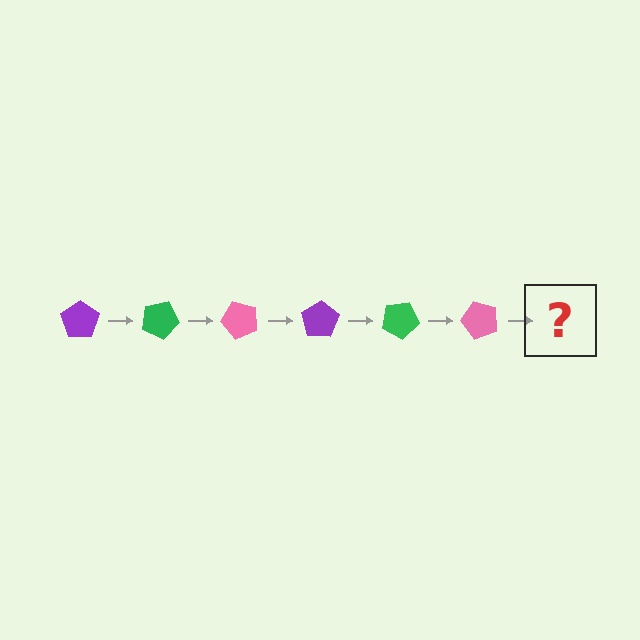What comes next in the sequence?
The next element should be a purple pentagon, rotated 150 degrees from the start.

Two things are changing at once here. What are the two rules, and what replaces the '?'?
The two rules are that it rotates 25 degrees each step and the color cycles through purple, green, and pink. The '?' should be a purple pentagon, rotated 150 degrees from the start.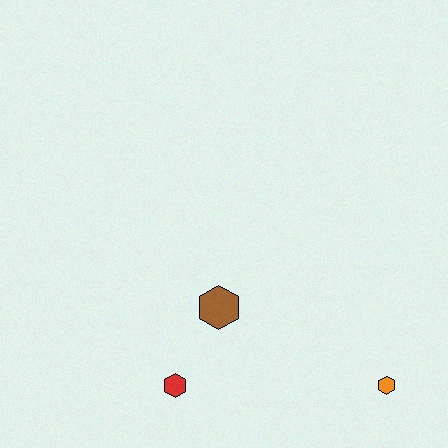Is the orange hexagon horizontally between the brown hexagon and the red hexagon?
No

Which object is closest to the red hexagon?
The brown hexagon is closest to the red hexagon.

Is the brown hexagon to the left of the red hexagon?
No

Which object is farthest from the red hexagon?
The orange hexagon is farthest from the red hexagon.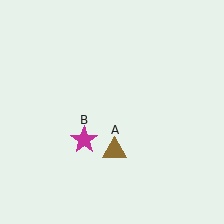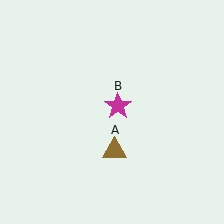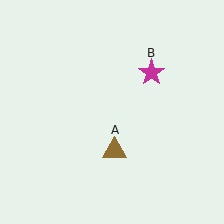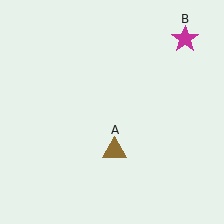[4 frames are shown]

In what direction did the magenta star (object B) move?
The magenta star (object B) moved up and to the right.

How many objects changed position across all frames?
1 object changed position: magenta star (object B).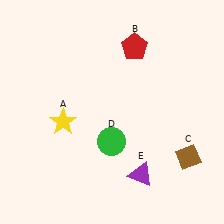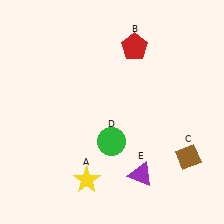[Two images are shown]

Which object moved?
The yellow star (A) moved down.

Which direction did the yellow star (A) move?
The yellow star (A) moved down.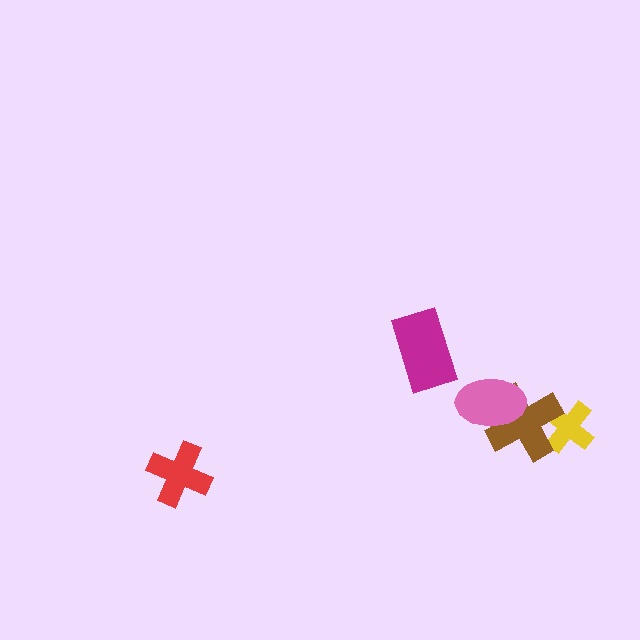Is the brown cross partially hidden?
Yes, it is partially covered by another shape.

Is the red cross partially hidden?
No, no other shape covers it.